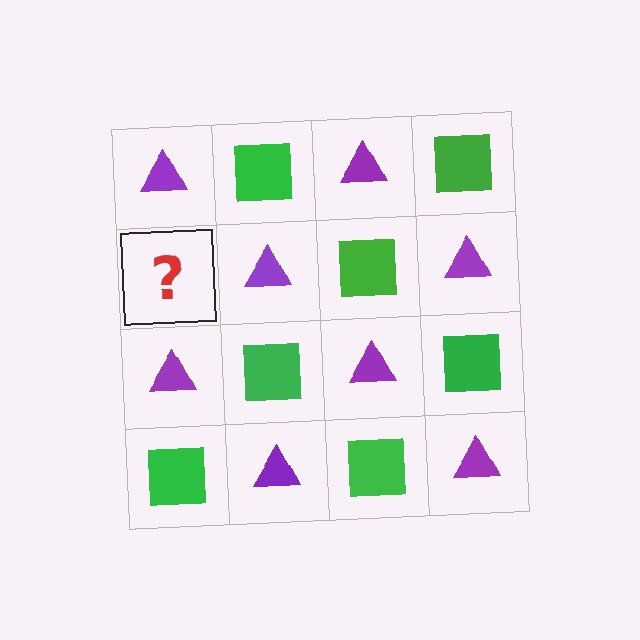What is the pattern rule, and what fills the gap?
The rule is that it alternates purple triangle and green square in a checkerboard pattern. The gap should be filled with a green square.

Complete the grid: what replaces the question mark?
The question mark should be replaced with a green square.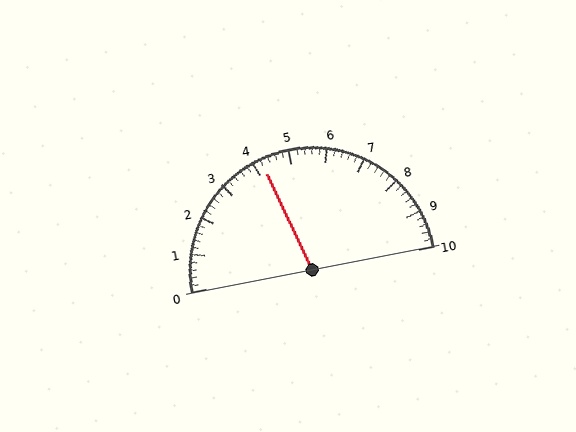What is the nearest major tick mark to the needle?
The nearest major tick mark is 4.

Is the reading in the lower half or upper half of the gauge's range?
The reading is in the lower half of the range (0 to 10).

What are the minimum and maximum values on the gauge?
The gauge ranges from 0 to 10.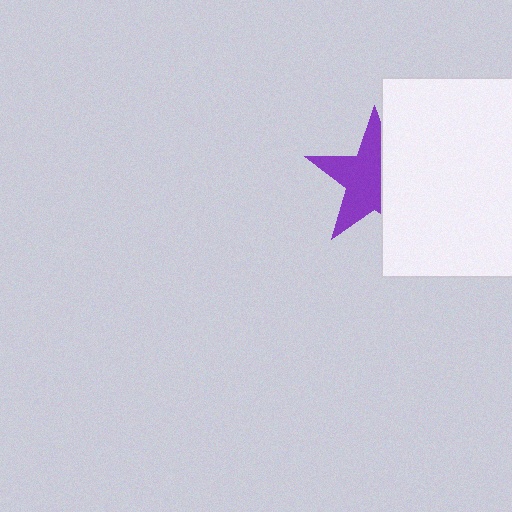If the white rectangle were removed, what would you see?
You would see the complete purple star.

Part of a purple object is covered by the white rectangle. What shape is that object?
It is a star.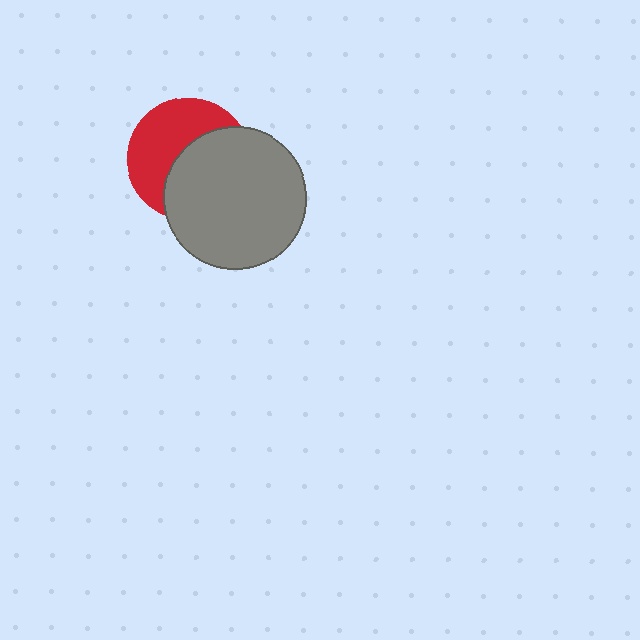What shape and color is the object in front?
The object in front is a gray circle.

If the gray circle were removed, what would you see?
You would see the complete red circle.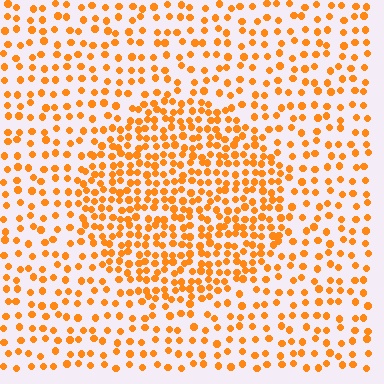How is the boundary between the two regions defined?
The boundary is defined by a change in element density (approximately 1.9x ratio). All elements are the same color, size, and shape.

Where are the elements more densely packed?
The elements are more densely packed inside the circle boundary.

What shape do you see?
I see a circle.